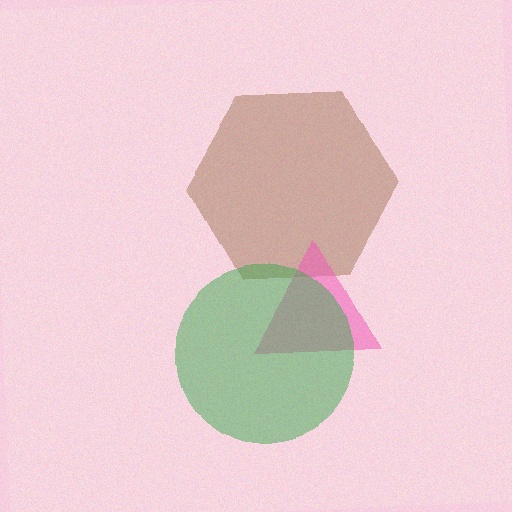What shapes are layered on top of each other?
The layered shapes are: a brown hexagon, a pink triangle, a green circle.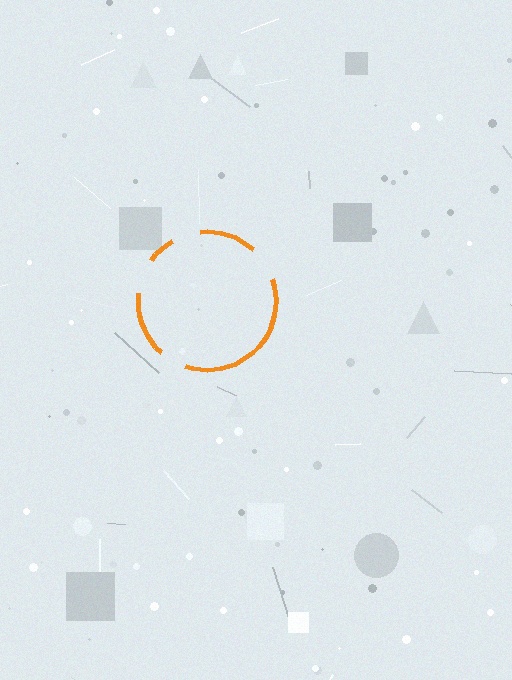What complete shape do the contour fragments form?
The contour fragments form a circle.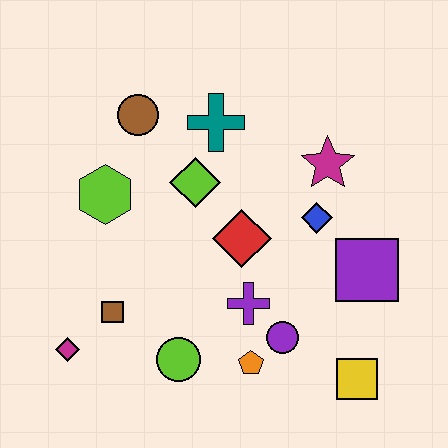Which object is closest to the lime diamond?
The teal cross is closest to the lime diamond.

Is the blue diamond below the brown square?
No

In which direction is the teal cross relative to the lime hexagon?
The teal cross is to the right of the lime hexagon.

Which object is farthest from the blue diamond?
The magenta diamond is farthest from the blue diamond.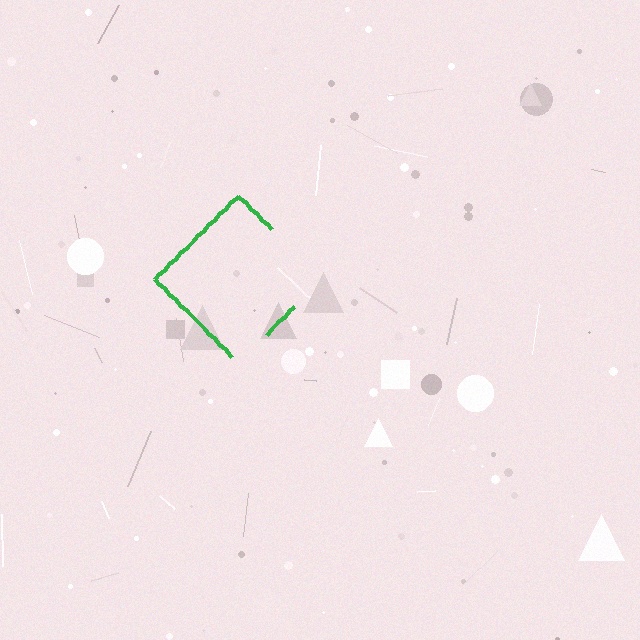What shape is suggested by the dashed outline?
The dashed outline suggests a diamond.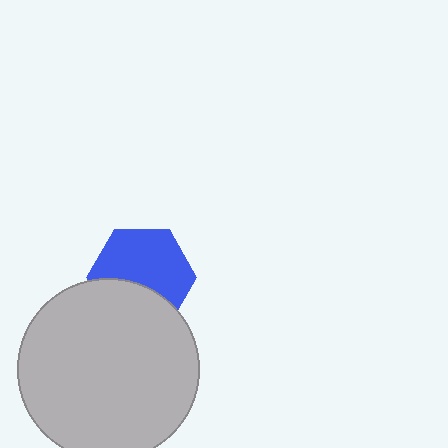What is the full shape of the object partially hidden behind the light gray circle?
The partially hidden object is a blue hexagon.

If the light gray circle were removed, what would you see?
You would see the complete blue hexagon.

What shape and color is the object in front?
The object in front is a light gray circle.